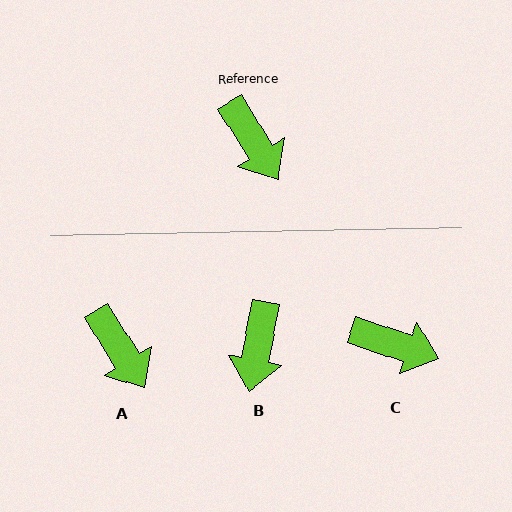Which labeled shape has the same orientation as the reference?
A.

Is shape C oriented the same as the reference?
No, it is off by about 40 degrees.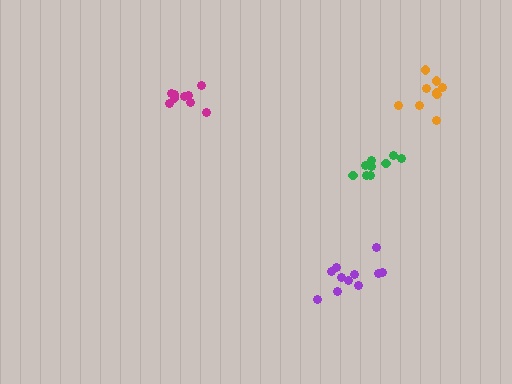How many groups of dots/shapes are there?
There are 4 groups.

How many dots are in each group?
Group 1: 11 dots, Group 2: 9 dots, Group 3: 9 dots, Group 4: 9 dots (38 total).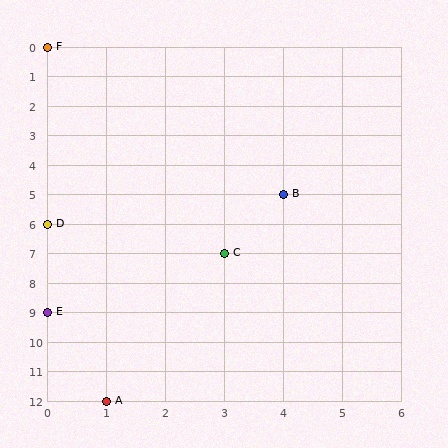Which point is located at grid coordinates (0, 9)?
Point E is at (0, 9).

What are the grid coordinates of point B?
Point B is at grid coordinates (4, 5).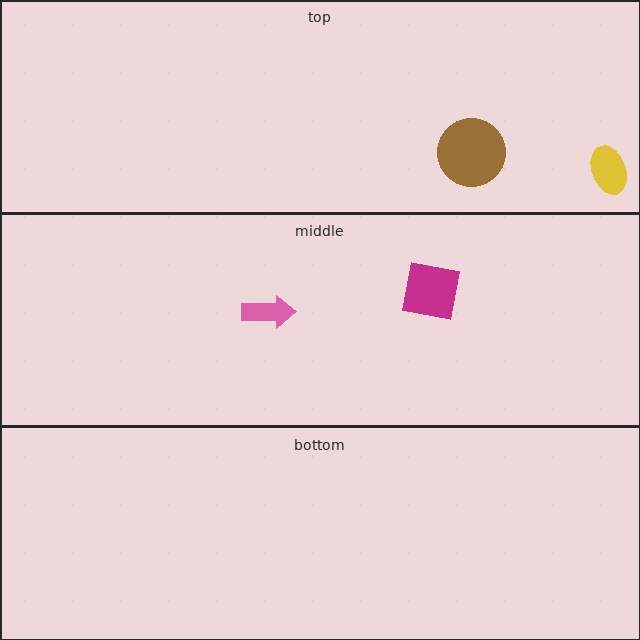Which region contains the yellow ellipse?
The top region.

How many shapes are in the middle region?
2.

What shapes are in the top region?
The yellow ellipse, the brown circle.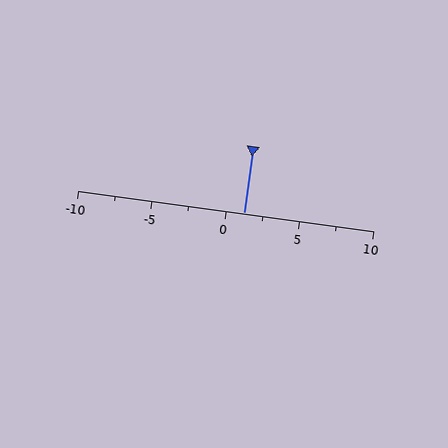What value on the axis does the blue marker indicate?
The marker indicates approximately 1.2.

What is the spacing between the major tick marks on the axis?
The major ticks are spaced 5 apart.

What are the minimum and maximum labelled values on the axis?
The axis runs from -10 to 10.